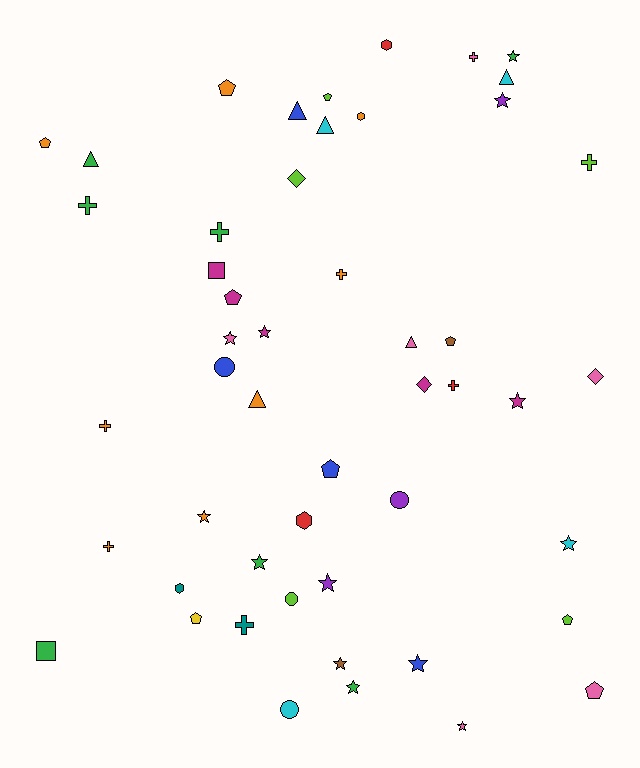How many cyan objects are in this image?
There are 4 cyan objects.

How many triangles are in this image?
There are 6 triangles.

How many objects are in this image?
There are 50 objects.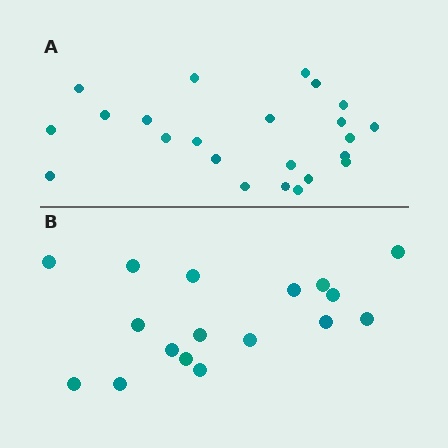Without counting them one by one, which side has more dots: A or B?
Region A (the top region) has more dots.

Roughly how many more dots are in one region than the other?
Region A has about 6 more dots than region B.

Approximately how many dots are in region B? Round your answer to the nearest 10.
About 20 dots. (The exact count is 17, which rounds to 20.)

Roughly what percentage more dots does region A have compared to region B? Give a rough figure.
About 35% more.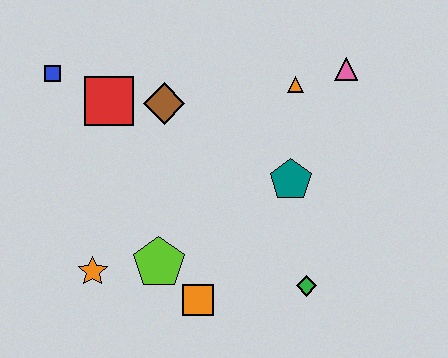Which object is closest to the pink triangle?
The orange triangle is closest to the pink triangle.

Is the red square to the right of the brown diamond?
No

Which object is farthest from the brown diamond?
The green diamond is farthest from the brown diamond.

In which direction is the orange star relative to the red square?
The orange star is below the red square.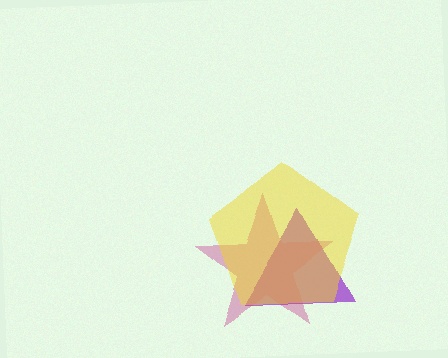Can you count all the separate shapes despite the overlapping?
Yes, there are 3 separate shapes.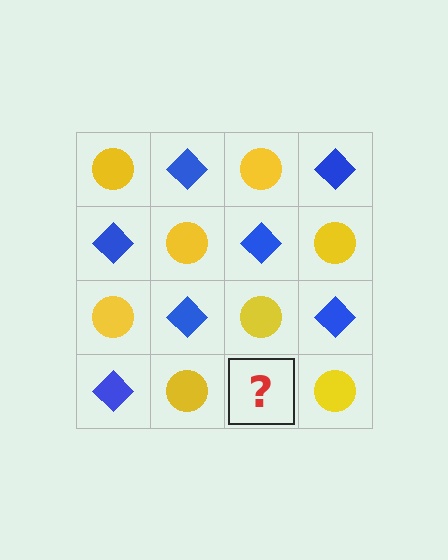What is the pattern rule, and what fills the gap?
The rule is that it alternates yellow circle and blue diamond in a checkerboard pattern. The gap should be filled with a blue diamond.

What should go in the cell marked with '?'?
The missing cell should contain a blue diamond.